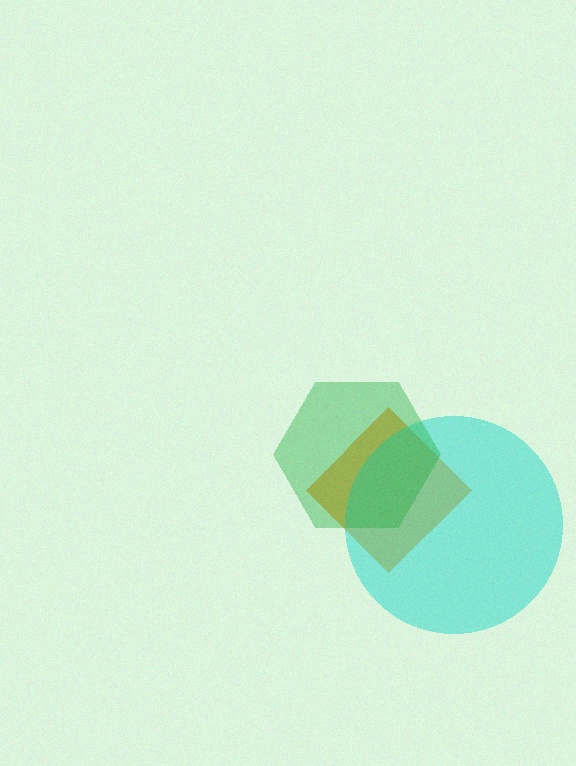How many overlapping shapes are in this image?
There are 3 overlapping shapes in the image.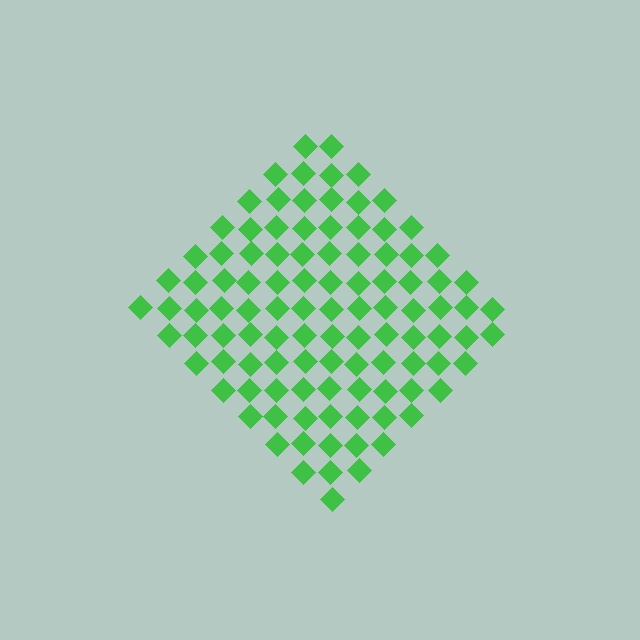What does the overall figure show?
The overall figure shows a diamond.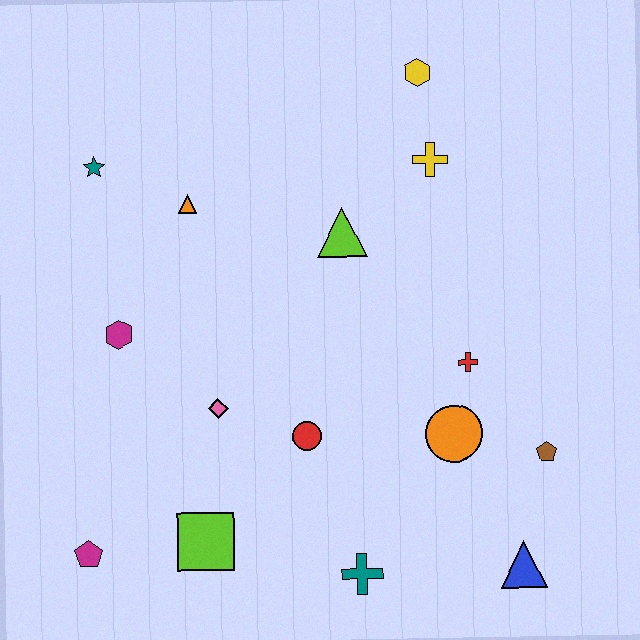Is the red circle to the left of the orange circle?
Yes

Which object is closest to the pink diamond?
The red circle is closest to the pink diamond.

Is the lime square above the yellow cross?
No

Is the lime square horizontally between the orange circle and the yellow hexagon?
No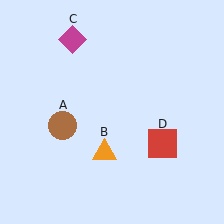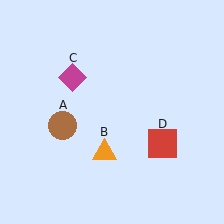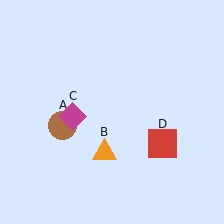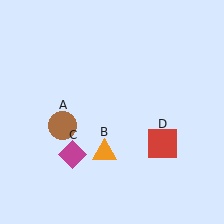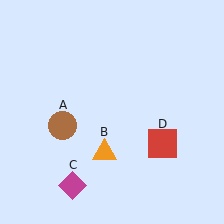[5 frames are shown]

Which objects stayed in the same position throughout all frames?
Brown circle (object A) and orange triangle (object B) and red square (object D) remained stationary.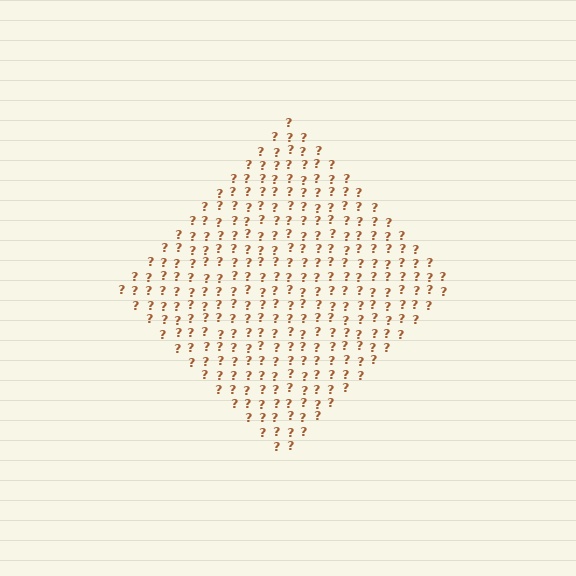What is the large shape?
The large shape is a diamond.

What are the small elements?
The small elements are question marks.